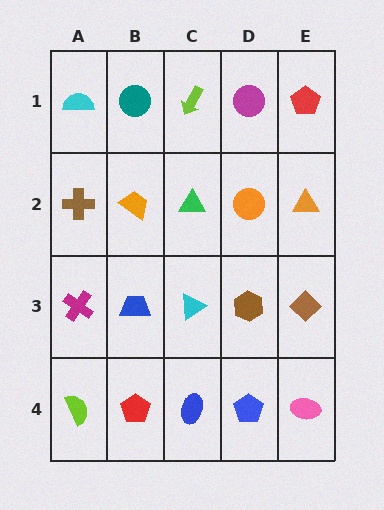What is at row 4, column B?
A red pentagon.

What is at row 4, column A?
A lime semicircle.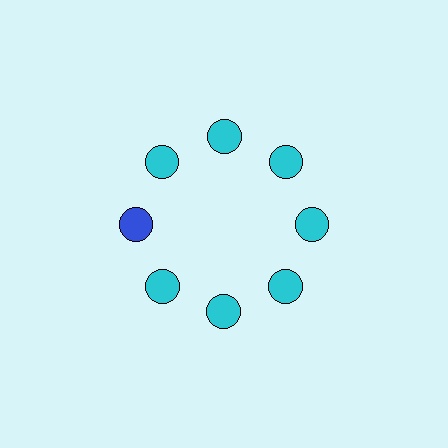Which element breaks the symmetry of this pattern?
The blue circle at roughly the 9 o'clock position breaks the symmetry. All other shapes are cyan circles.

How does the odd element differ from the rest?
It has a different color: blue instead of cyan.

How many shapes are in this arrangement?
There are 8 shapes arranged in a ring pattern.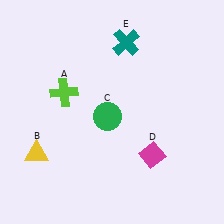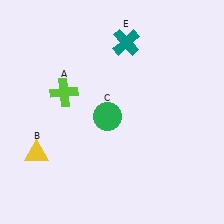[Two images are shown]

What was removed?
The magenta diamond (D) was removed in Image 2.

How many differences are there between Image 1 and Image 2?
There is 1 difference between the two images.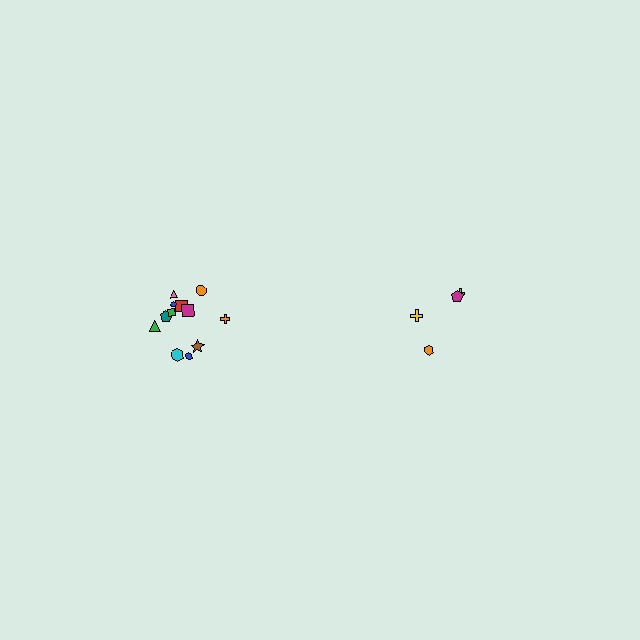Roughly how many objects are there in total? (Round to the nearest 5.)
Roughly 15 objects in total.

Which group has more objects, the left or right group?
The left group.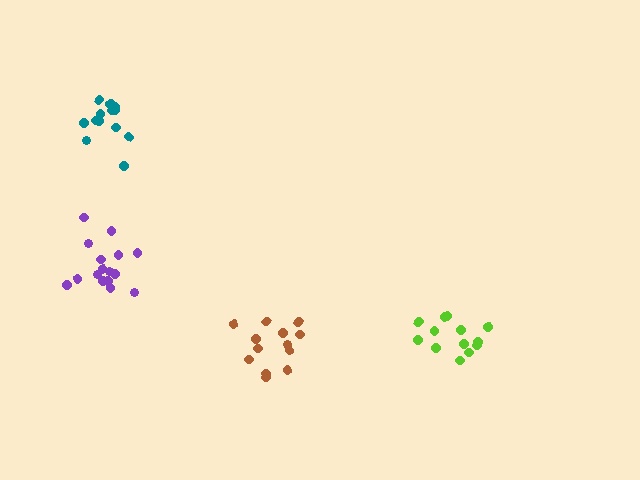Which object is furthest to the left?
The purple cluster is leftmost.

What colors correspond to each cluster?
The clusters are colored: teal, brown, purple, lime.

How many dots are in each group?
Group 1: 13 dots, Group 2: 13 dots, Group 3: 16 dots, Group 4: 13 dots (55 total).